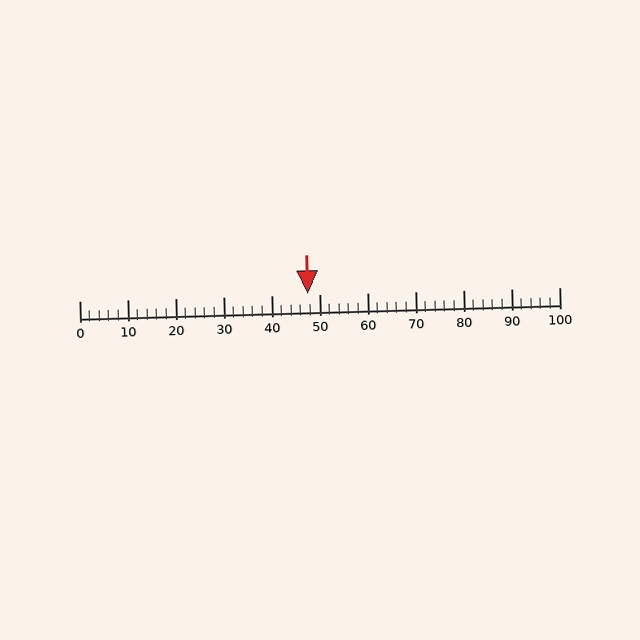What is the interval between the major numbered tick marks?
The major tick marks are spaced 10 units apart.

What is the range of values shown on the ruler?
The ruler shows values from 0 to 100.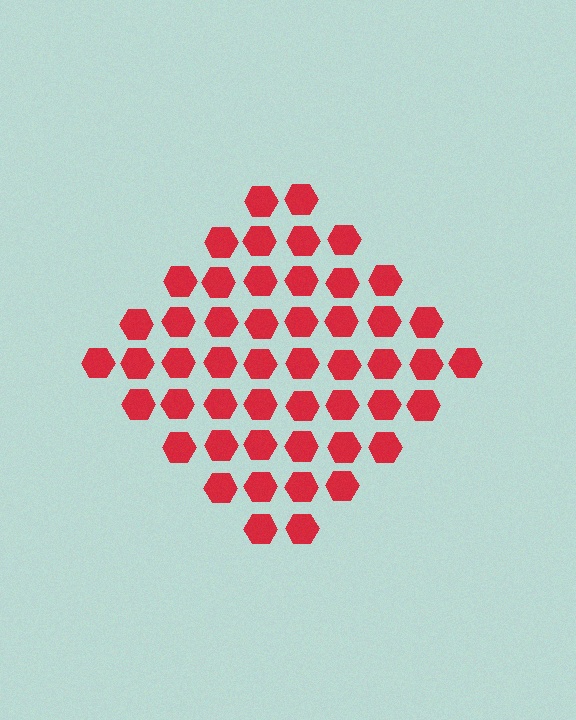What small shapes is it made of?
It is made of small hexagons.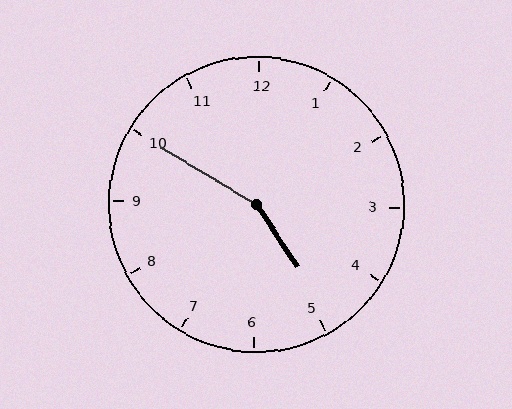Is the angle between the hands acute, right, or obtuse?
It is obtuse.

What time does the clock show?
4:50.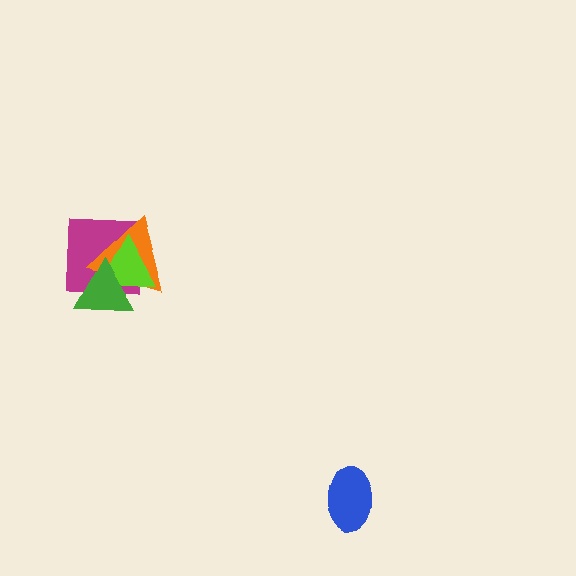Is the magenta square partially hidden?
Yes, it is partially covered by another shape.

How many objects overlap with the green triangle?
3 objects overlap with the green triangle.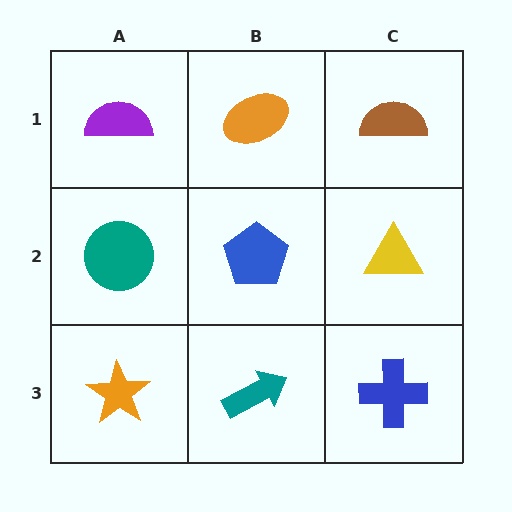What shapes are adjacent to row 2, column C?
A brown semicircle (row 1, column C), a blue cross (row 3, column C), a blue pentagon (row 2, column B).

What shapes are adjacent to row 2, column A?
A purple semicircle (row 1, column A), an orange star (row 3, column A), a blue pentagon (row 2, column B).